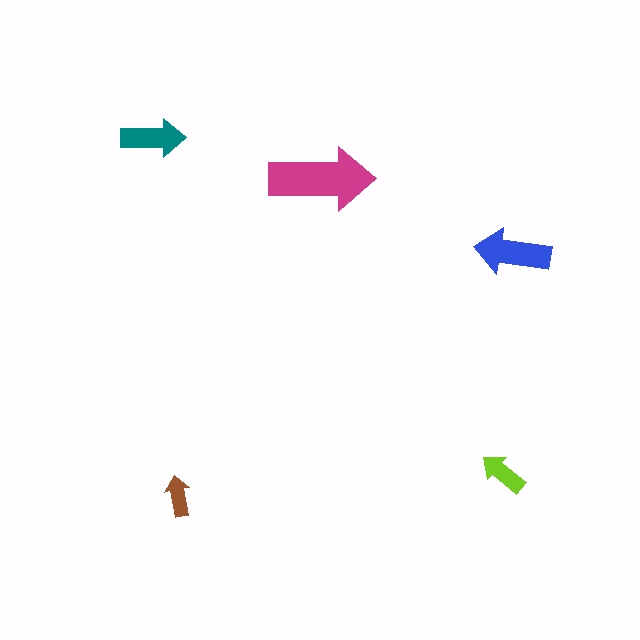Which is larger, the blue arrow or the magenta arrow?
The magenta one.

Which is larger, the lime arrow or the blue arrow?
The blue one.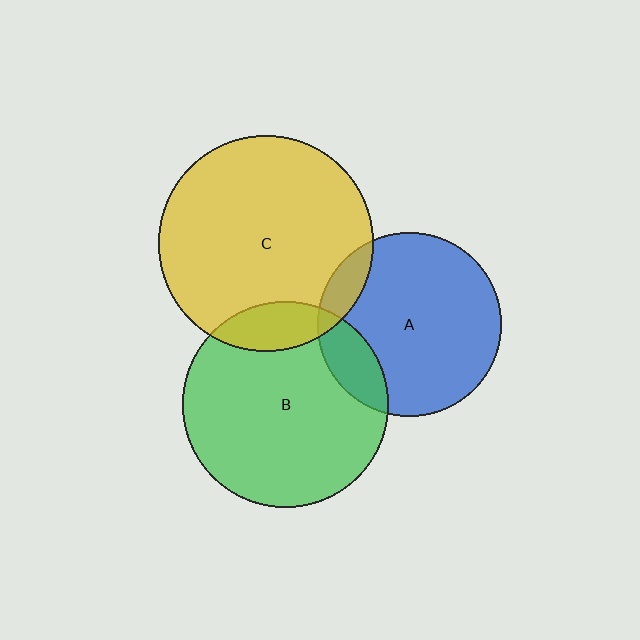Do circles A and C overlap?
Yes.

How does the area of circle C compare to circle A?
Approximately 1.4 times.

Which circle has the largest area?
Circle C (yellow).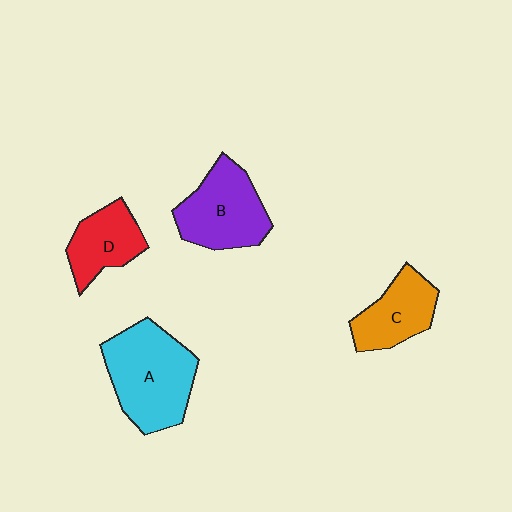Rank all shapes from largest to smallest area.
From largest to smallest: A (cyan), B (purple), C (orange), D (red).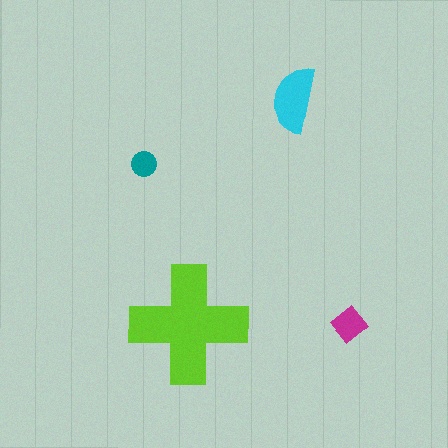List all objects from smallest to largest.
The teal circle, the magenta diamond, the cyan semicircle, the lime cross.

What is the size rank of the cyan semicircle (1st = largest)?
2nd.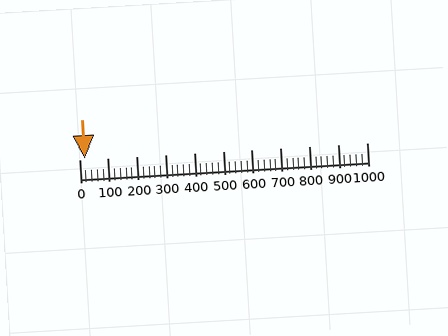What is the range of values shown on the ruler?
The ruler shows values from 0 to 1000.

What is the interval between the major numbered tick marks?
The major tick marks are spaced 100 units apart.